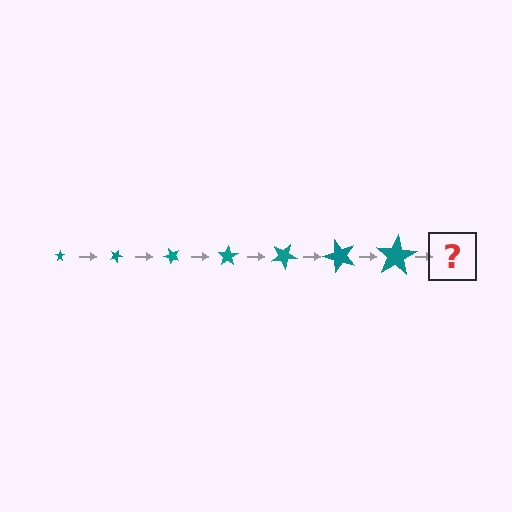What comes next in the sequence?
The next element should be a star, larger than the previous one and rotated 175 degrees from the start.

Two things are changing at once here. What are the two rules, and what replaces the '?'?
The two rules are that the star grows larger each step and it rotates 25 degrees each step. The '?' should be a star, larger than the previous one and rotated 175 degrees from the start.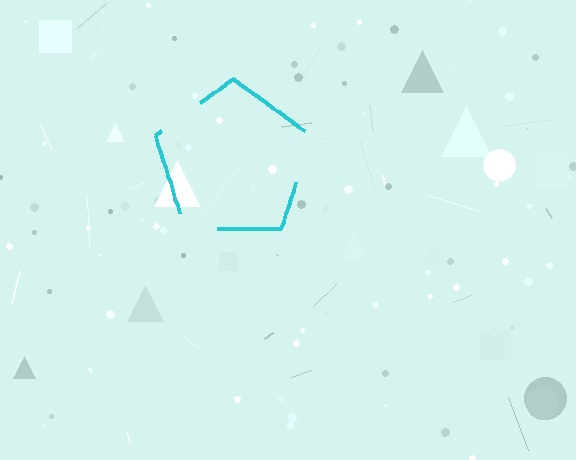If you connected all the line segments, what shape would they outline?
They would outline a pentagon.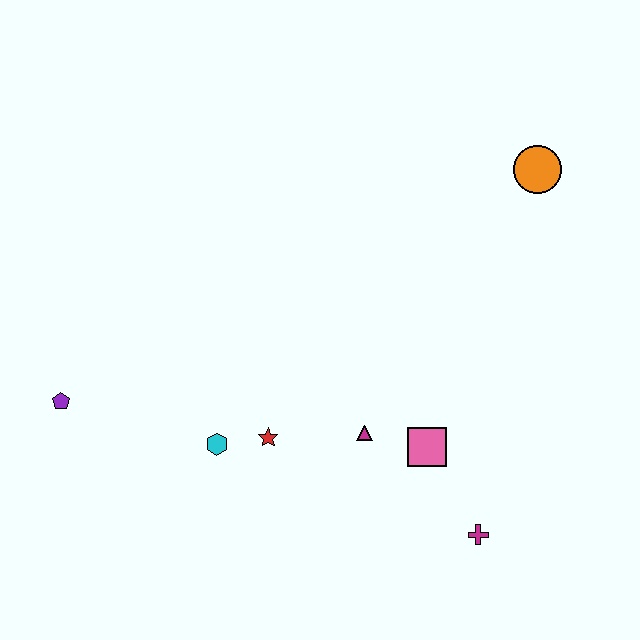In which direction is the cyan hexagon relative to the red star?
The cyan hexagon is to the left of the red star.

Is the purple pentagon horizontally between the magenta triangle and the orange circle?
No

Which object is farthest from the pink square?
The purple pentagon is farthest from the pink square.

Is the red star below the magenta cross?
No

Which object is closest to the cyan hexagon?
The red star is closest to the cyan hexagon.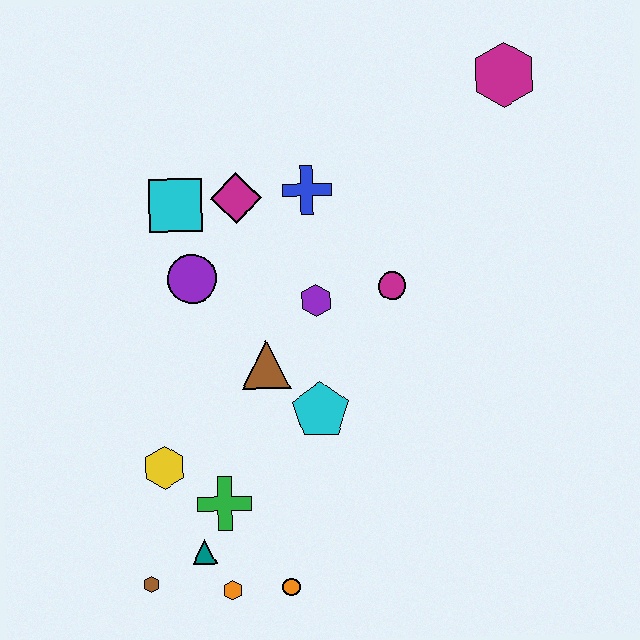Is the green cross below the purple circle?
Yes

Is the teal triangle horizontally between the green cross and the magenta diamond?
No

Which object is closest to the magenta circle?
The purple hexagon is closest to the magenta circle.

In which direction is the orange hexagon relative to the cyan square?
The orange hexagon is below the cyan square.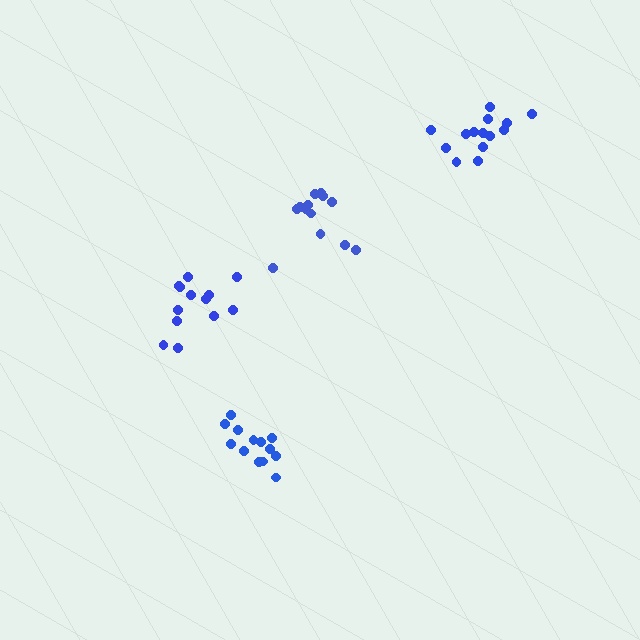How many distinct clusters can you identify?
There are 4 distinct clusters.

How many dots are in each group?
Group 1: 13 dots, Group 2: 14 dots, Group 3: 13 dots, Group 4: 13 dots (53 total).